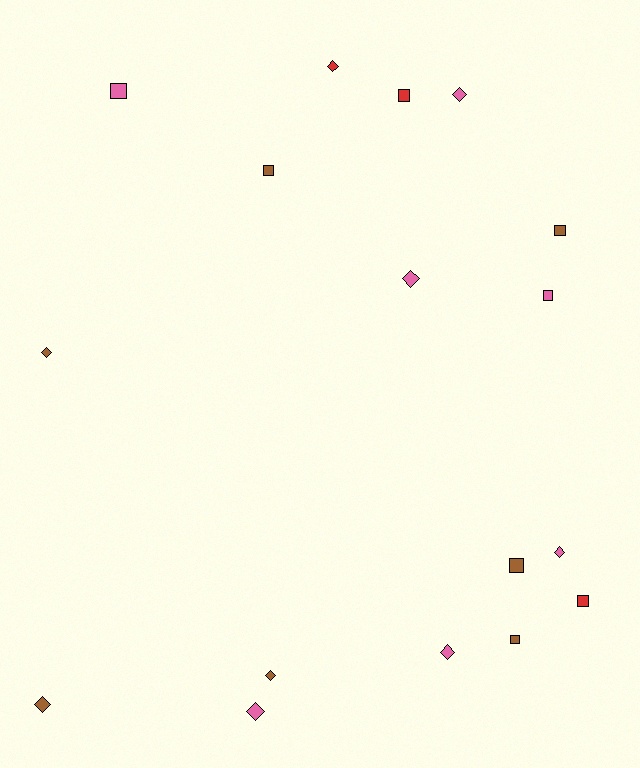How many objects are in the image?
There are 17 objects.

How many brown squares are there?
There are 4 brown squares.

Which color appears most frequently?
Brown, with 7 objects.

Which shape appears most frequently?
Diamond, with 9 objects.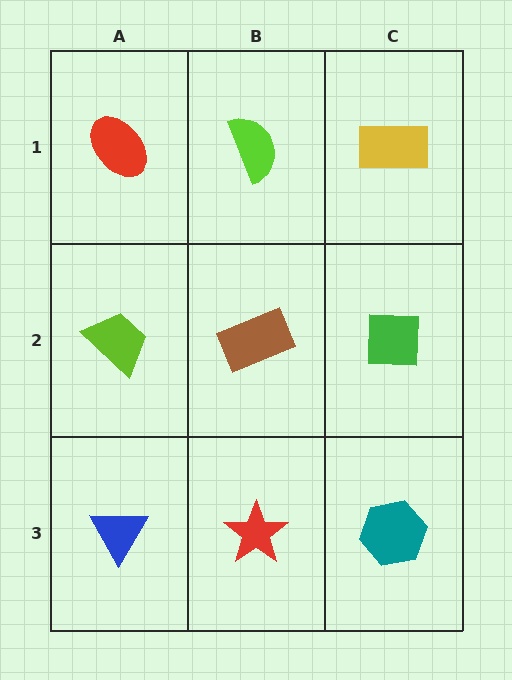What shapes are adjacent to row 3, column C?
A green square (row 2, column C), a red star (row 3, column B).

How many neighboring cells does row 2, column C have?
3.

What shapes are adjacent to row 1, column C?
A green square (row 2, column C), a lime semicircle (row 1, column B).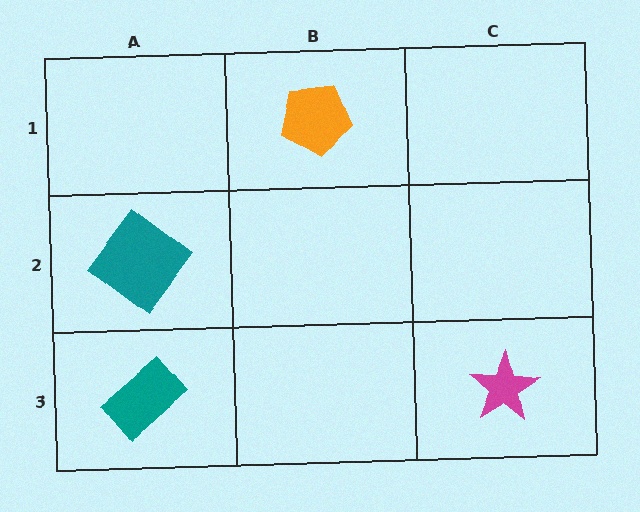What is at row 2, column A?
A teal diamond.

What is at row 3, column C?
A magenta star.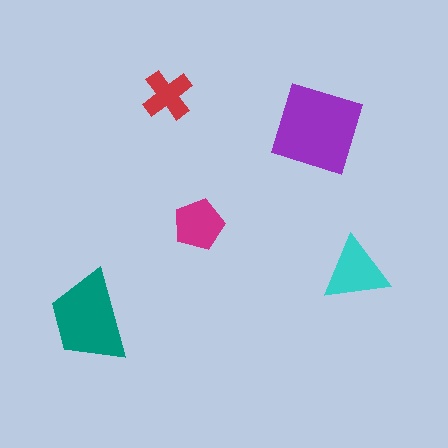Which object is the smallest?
The red cross.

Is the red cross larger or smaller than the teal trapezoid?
Smaller.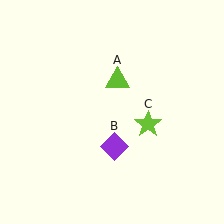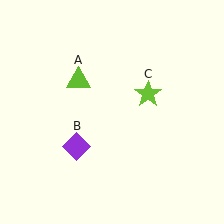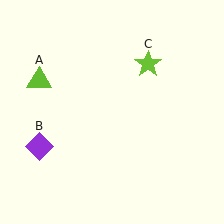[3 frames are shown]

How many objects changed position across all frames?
3 objects changed position: lime triangle (object A), purple diamond (object B), lime star (object C).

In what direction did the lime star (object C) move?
The lime star (object C) moved up.